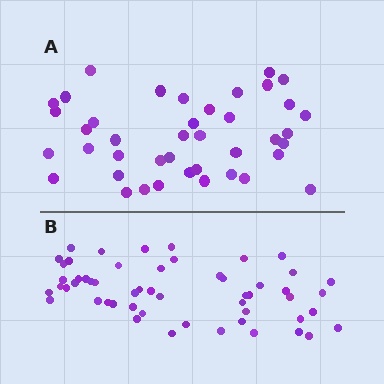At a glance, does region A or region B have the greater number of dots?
Region B (the bottom region) has more dots.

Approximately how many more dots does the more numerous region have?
Region B has approximately 15 more dots than region A.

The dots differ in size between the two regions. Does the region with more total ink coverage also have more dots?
No. Region A has more total ink coverage because its dots are larger, but region B actually contains more individual dots. Total area can be misleading — the number of items is what matters here.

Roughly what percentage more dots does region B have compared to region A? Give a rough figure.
About 30% more.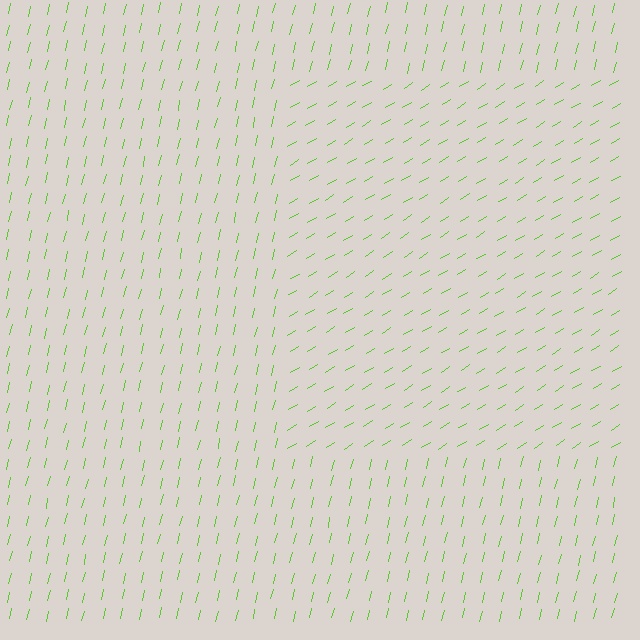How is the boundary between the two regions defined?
The boundary is defined purely by a change in line orientation (approximately 45 degrees difference). All lines are the same color and thickness.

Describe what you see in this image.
The image is filled with small lime line segments. A rectangle region in the image has lines oriented differently from the surrounding lines, creating a visible texture boundary.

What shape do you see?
I see a rectangle.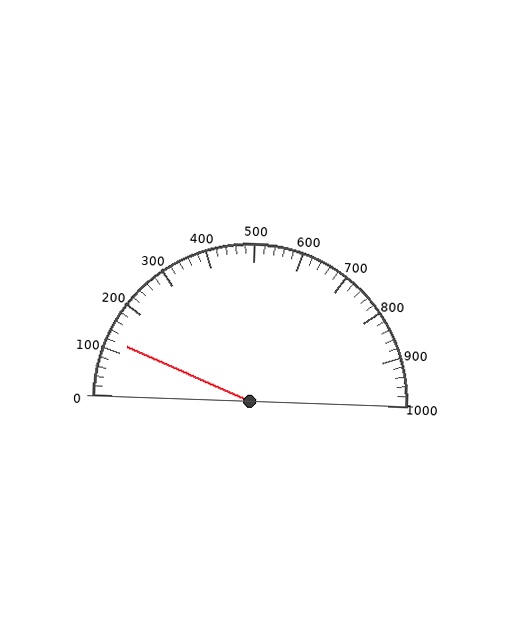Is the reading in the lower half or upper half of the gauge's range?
The reading is in the lower half of the range (0 to 1000).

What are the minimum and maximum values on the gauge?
The gauge ranges from 0 to 1000.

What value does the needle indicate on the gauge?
The needle indicates approximately 120.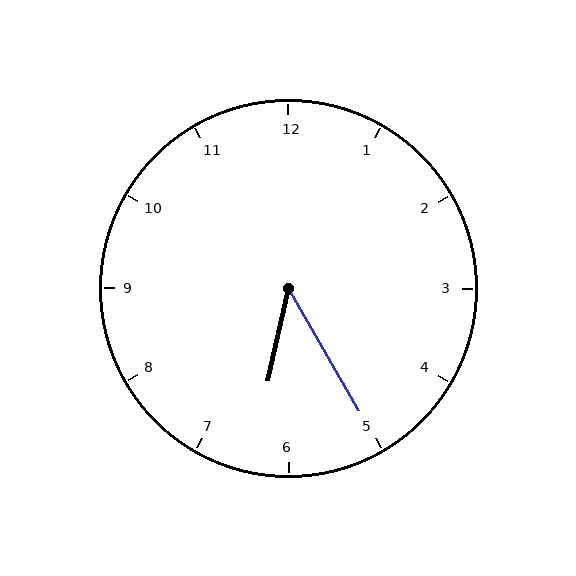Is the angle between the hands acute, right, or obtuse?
It is acute.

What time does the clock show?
6:25.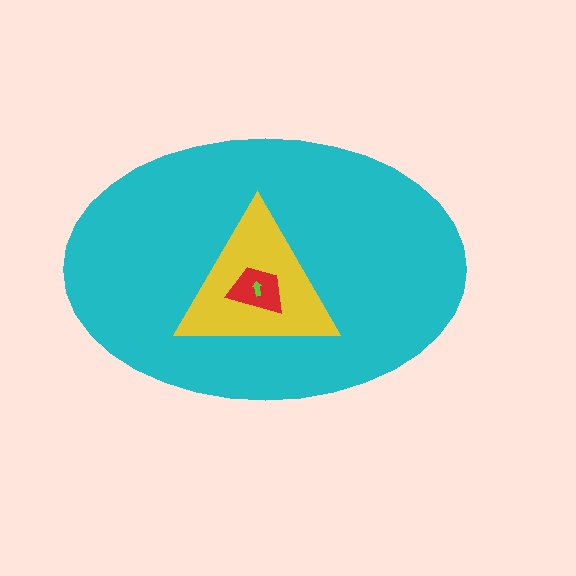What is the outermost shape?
The cyan ellipse.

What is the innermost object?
The lime arrow.